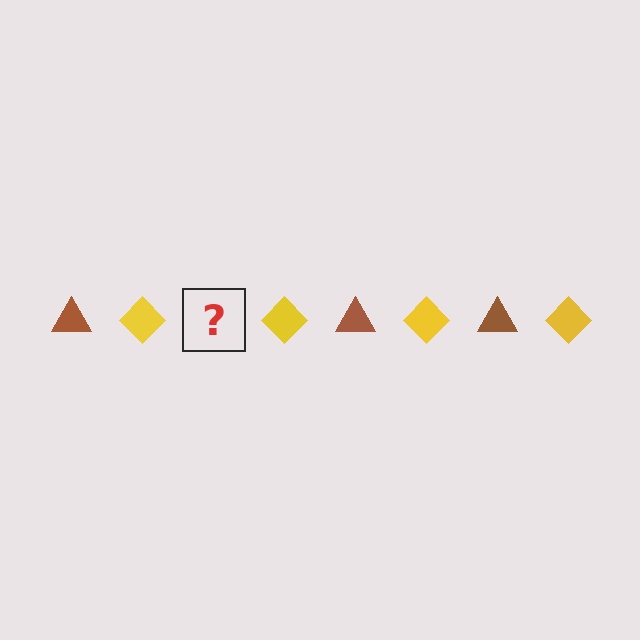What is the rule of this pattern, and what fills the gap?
The rule is that the pattern alternates between brown triangle and yellow diamond. The gap should be filled with a brown triangle.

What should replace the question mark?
The question mark should be replaced with a brown triangle.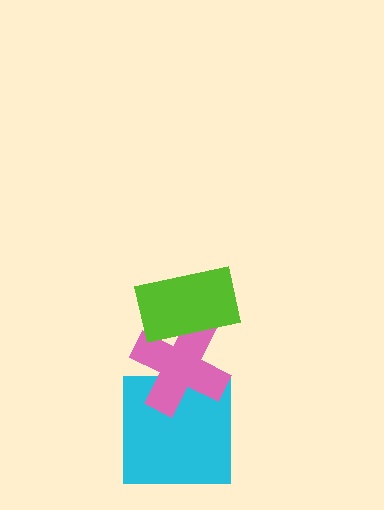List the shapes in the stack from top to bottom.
From top to bottom: the lime rectangle, the pink cross, the cyan square.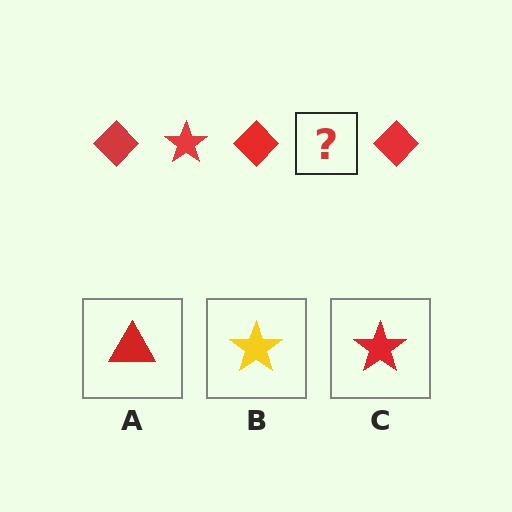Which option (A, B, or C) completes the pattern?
C.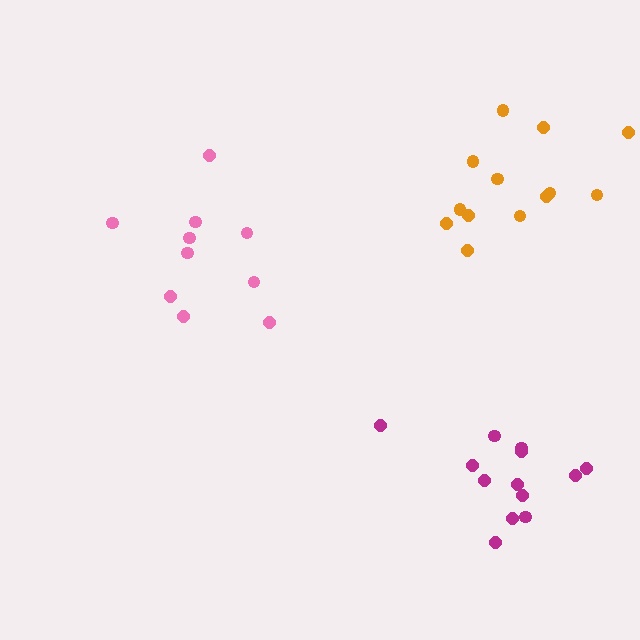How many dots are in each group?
Group 1: 10 dots, Group 2: 13 dots, Group 3: 13 dots (36 total).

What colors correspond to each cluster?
The clusters are colored: pink, magenta, orange.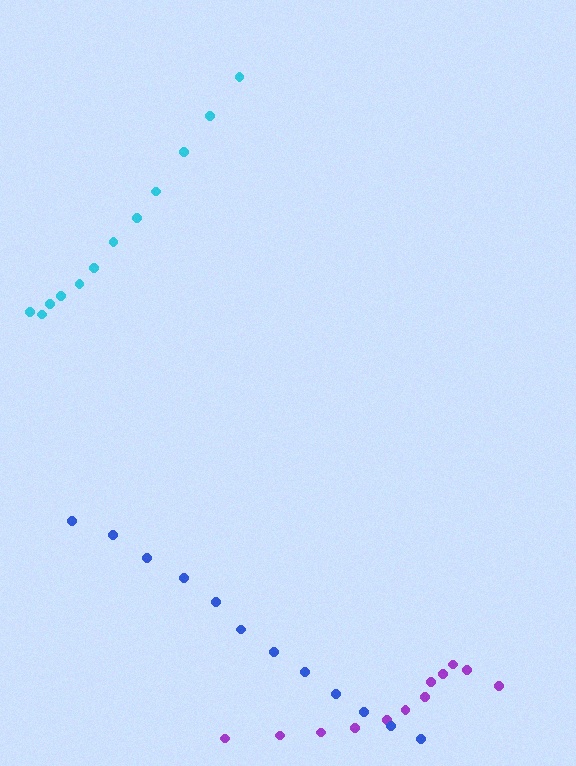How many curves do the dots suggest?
There are 3 distinct paths.